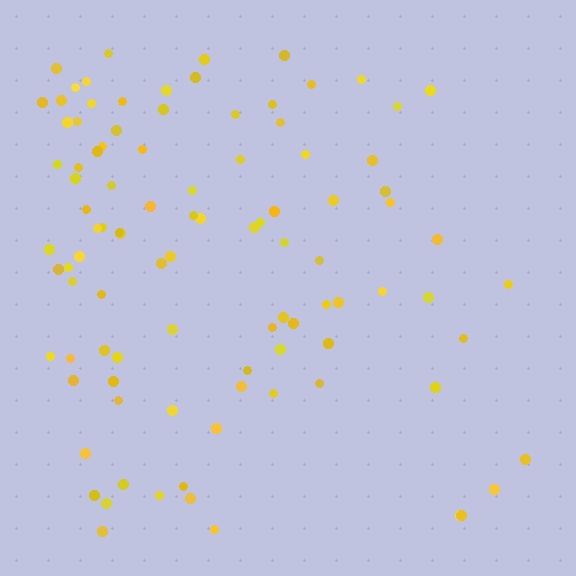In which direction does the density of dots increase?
From right to left, with the left side densest.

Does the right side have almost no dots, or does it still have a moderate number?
Still a moderate number, just noticeably fewer than the left.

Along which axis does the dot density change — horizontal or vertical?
Horizontal.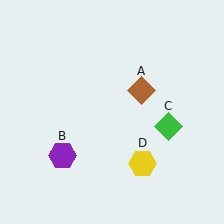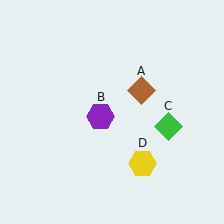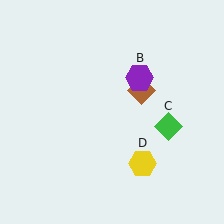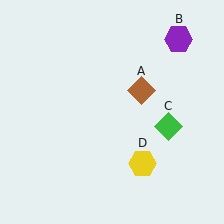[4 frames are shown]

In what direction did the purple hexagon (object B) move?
The purple hexagon (object B) moved up and to the right.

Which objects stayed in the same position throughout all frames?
Brown diamond (object A) and green diamond (object C) and yellow hexagon (object D) remained stationary.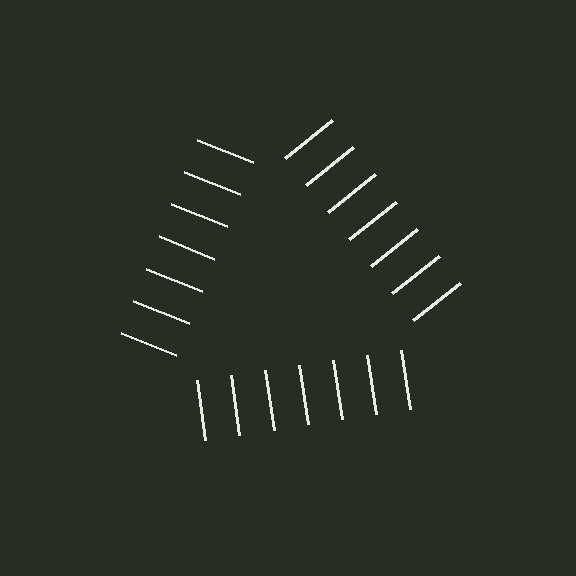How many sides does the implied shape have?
3 sides — the line-ends trace a triangle.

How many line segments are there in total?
21 — 7 along each of the 3 edges.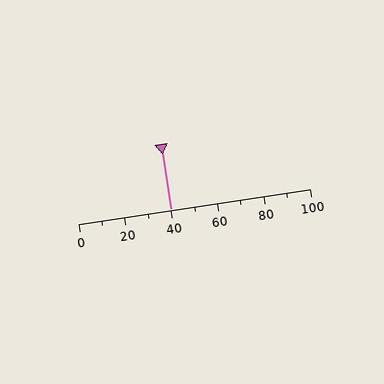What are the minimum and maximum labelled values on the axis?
The axis runs from 0 to 100.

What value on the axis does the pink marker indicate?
The marker indicates approximately 40.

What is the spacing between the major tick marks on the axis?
The major ticks are spaced 20 apart.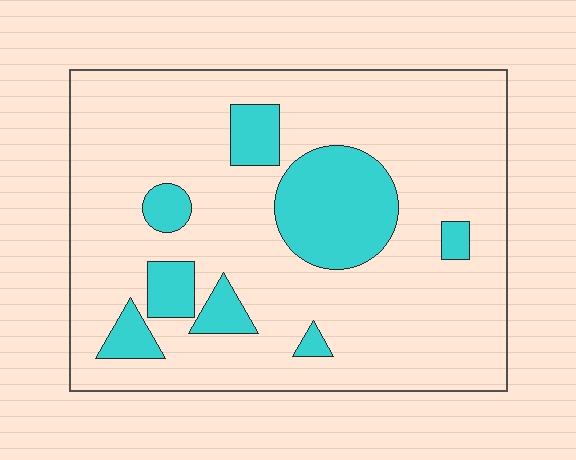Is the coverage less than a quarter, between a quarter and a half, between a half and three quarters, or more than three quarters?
Less than a quarter.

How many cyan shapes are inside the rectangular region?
8.